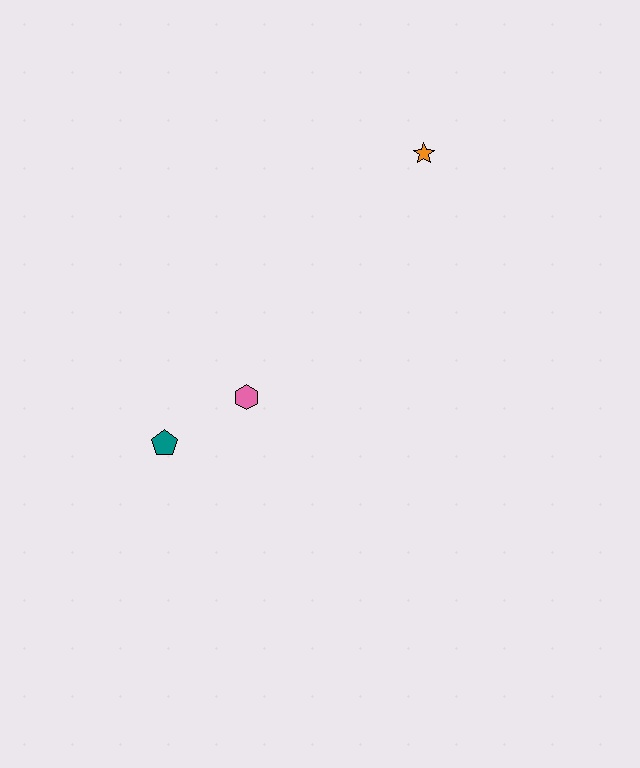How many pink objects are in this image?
There is 1 pink object.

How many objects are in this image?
There are 3 objects.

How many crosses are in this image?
There are no crosses.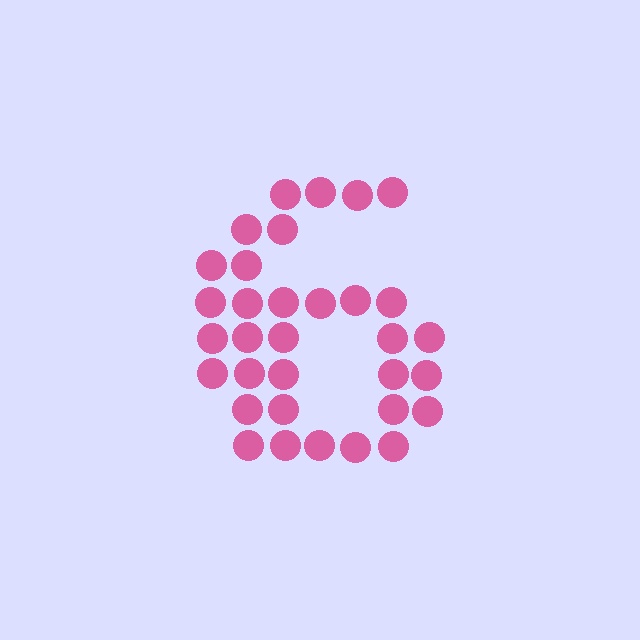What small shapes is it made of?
It is made of small circles.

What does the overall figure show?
The overall figure shows the digit 6.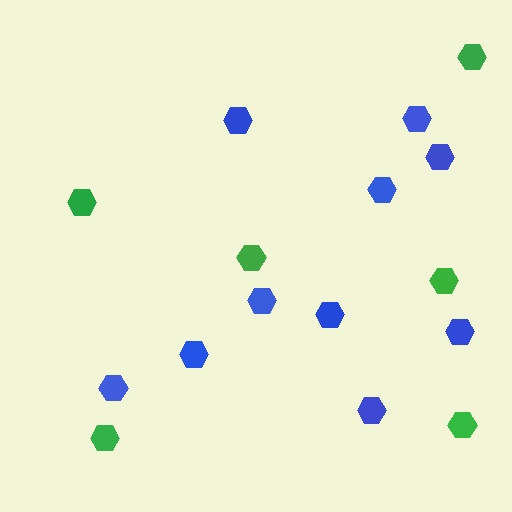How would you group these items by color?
There are 2 groups: one group of green hexagons (6) and one group of blue hexagons (10).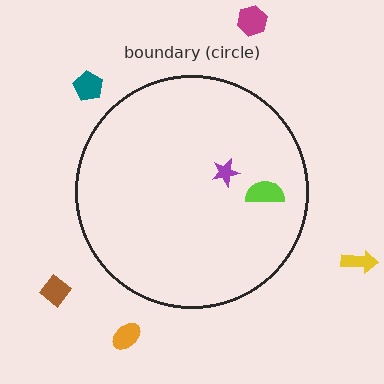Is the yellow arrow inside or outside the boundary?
Outside.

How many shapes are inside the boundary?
2 inside, 5 outside.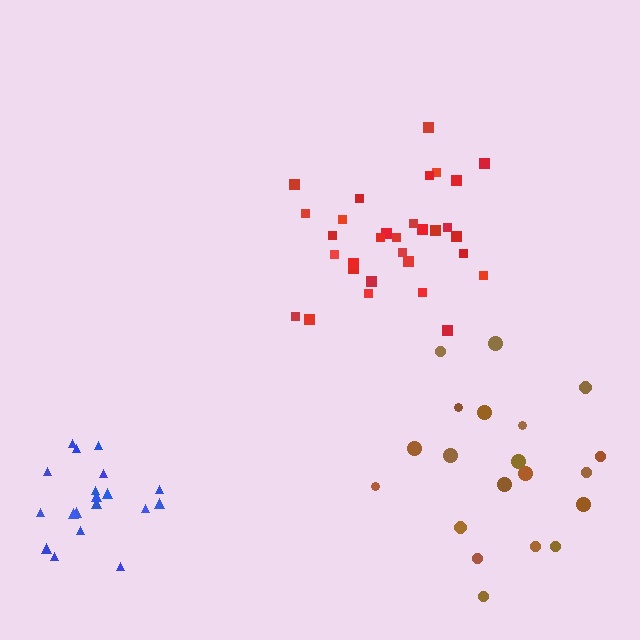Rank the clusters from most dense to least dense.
blue, red, brown.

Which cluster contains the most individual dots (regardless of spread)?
Red (31).